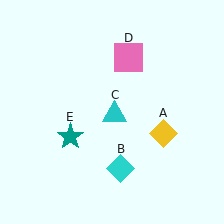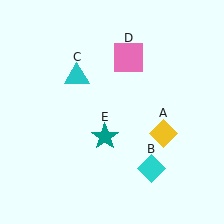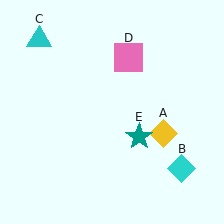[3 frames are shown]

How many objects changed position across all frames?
3 objects changed position: cyan diamond (object B), cyan triangle (object C), teal star (object E).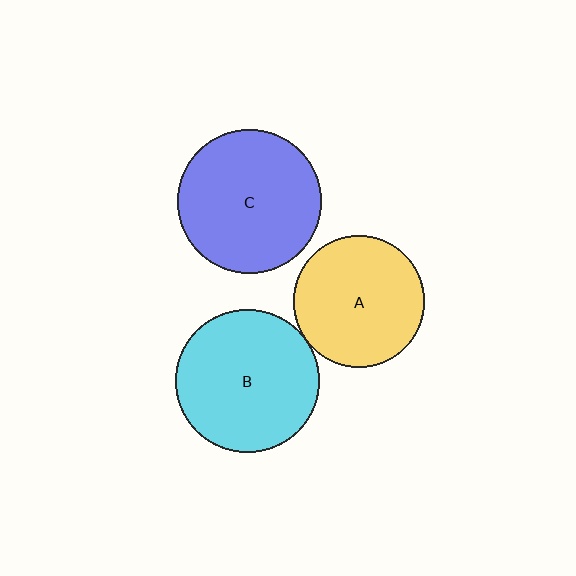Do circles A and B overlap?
Yes.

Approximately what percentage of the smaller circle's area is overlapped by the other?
Approximately 5%.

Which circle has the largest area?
Circle C (blue).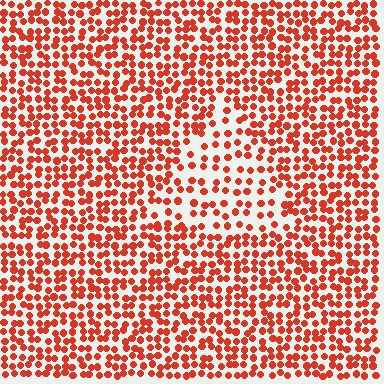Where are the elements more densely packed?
The elements are more densely packed outside the triangle boundary.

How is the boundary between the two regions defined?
The boundary is defined by a change in element density (approximately 1.8x ratio). All elements are the same color, size, and shape.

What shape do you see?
I see a triangle.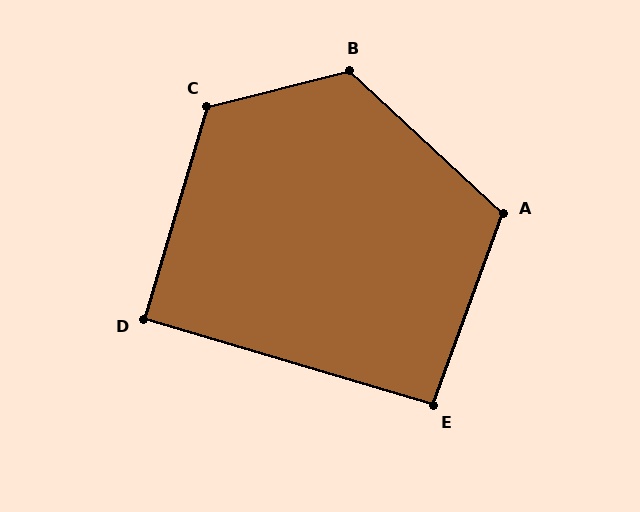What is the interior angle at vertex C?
Approximately 121 degrees (obtuse).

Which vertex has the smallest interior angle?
D, at approximately 90 degrees.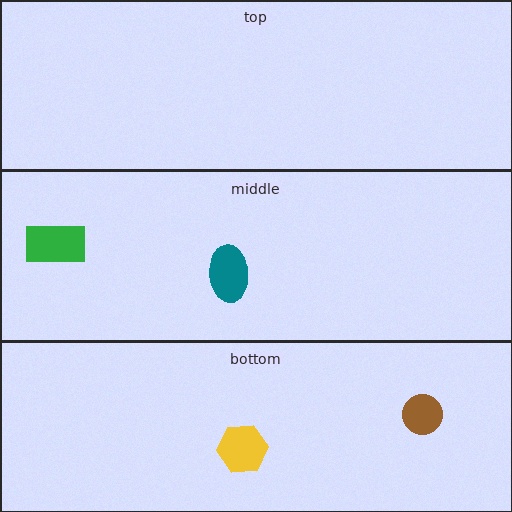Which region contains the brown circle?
The bottom region.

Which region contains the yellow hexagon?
The bottom region.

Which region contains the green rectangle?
The middle region.